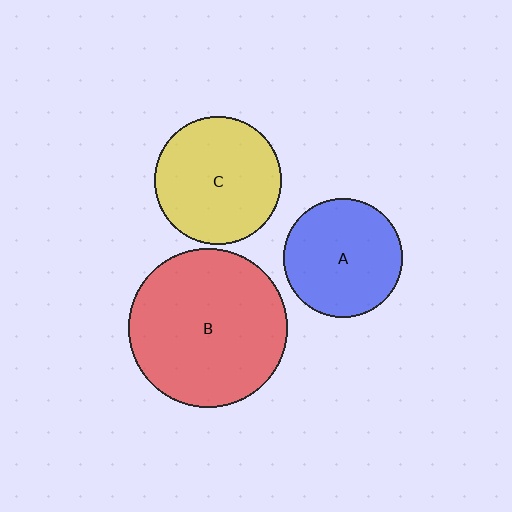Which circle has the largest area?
Circle B (red).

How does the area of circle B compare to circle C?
Approximately 1.6 times.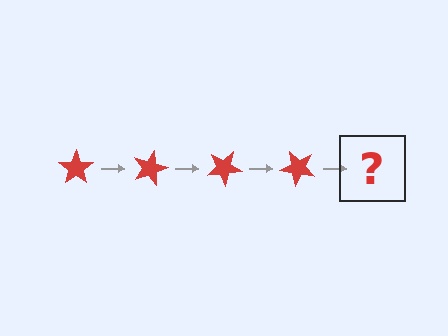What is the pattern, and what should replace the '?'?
The pattern is that the star rotates 15 degrees each step. The '?' should be a red star rotated 60 degrees.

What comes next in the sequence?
The next element should be a red star rotated 60 degrees.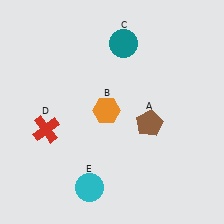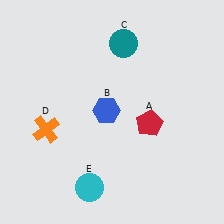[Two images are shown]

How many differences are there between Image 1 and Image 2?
There are 3 differences between the two images.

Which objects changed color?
A changed from brown to red. B changed from orange to blue. D changed from red to orange.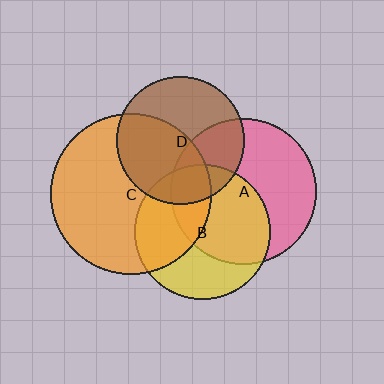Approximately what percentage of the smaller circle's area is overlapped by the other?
Approximately 40%.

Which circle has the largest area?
Circle C (orange).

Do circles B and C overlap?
Yes.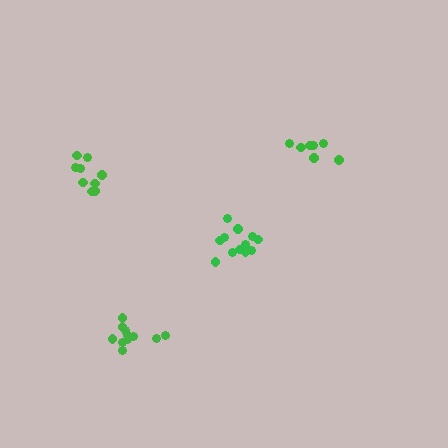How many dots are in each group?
Group 1: 7 dots, Group 2: 13 dots, Group 3: 11 dots, Group 4: 9 dots (40 total).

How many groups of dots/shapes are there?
There are 4 groups.